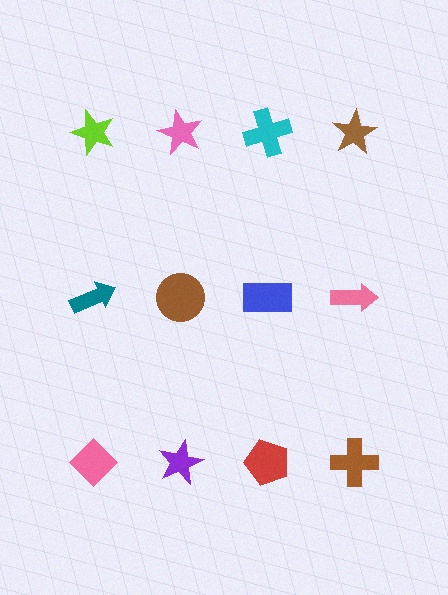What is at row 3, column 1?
A pink diamond.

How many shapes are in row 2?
4 shapes.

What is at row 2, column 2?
A brown circle.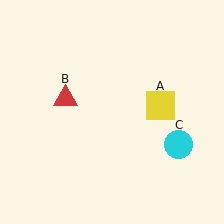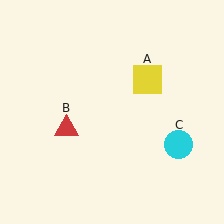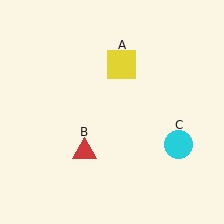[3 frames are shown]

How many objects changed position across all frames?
2 objects changed position: yellow square (object A), red triangle (object B).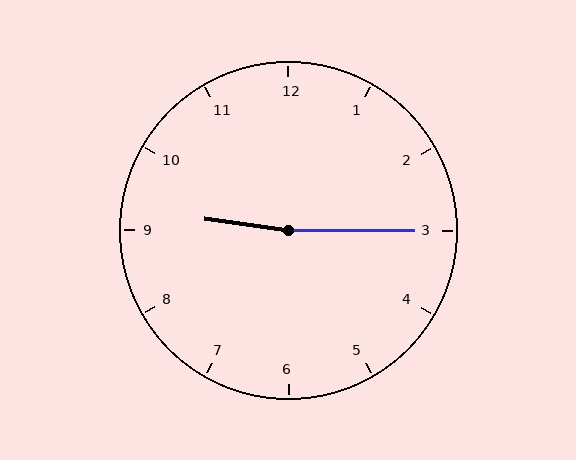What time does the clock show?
9:15.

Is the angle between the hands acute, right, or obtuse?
It is obtuse.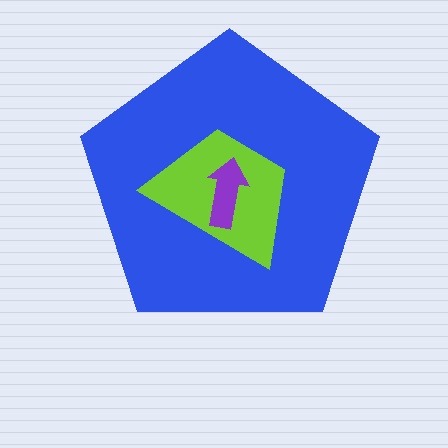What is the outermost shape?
The blue pentagon.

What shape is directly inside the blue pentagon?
The lime trapezoid.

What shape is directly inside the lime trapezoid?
The purple arrow.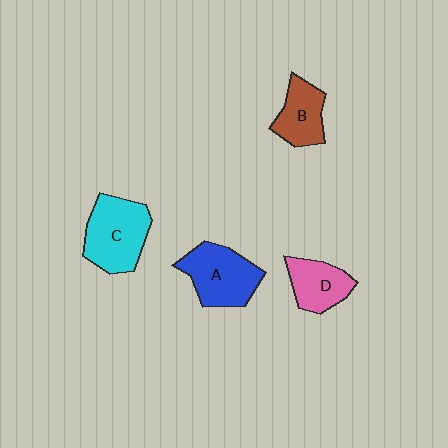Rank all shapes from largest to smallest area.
From largest to smallest: C (cyan), A (blue), D (pink), B (brown).